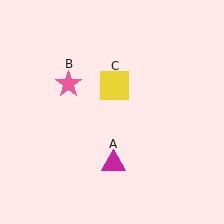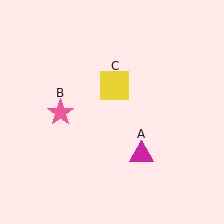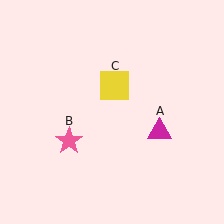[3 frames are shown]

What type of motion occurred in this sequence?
The magenta triangle (object A), pink star (object B) rotated counterclockwise around the center of the scene.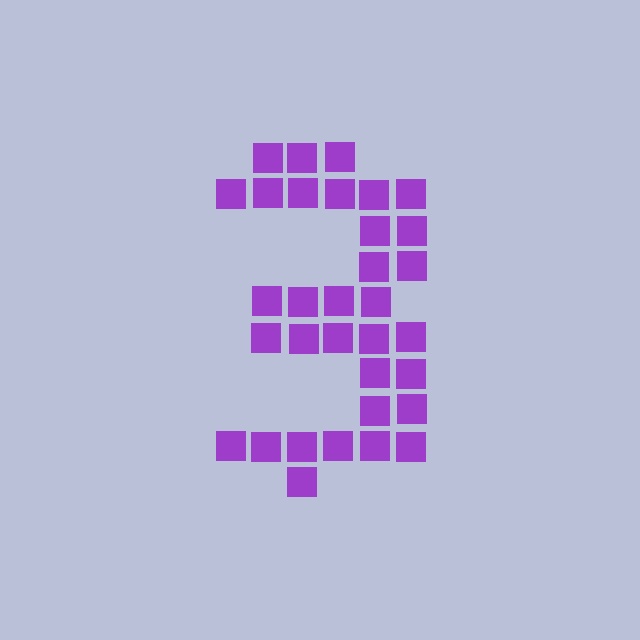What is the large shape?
The large shape is the digit 3.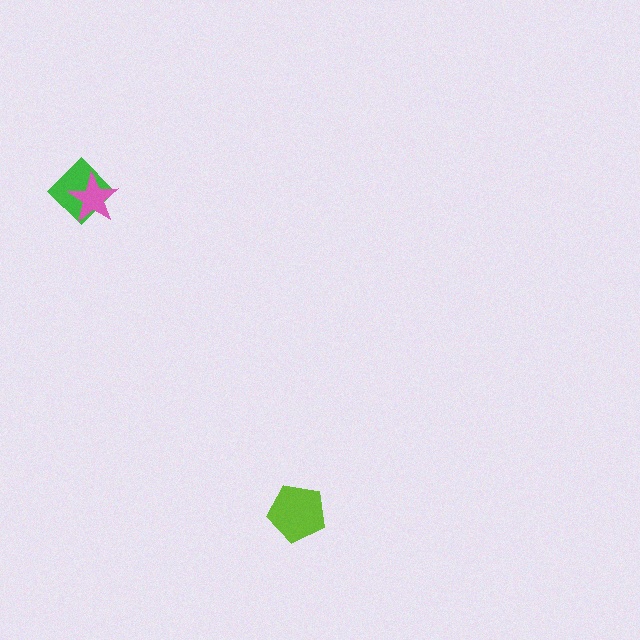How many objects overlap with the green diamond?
1 object overlaps with the green diamond.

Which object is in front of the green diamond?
The pink star is in front of the green diamond.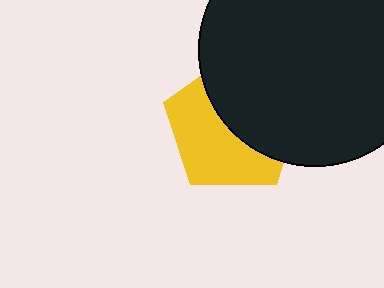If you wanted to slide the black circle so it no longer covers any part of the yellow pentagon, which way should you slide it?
Slide it toward the upper-right — that is the most direct way to separate the two shapes.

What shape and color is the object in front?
The object in front is a black circle.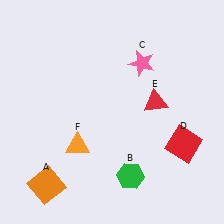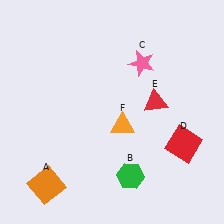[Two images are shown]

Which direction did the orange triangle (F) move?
The orange triangle (F) moved right.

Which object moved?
The orange triangle (F) moved right.